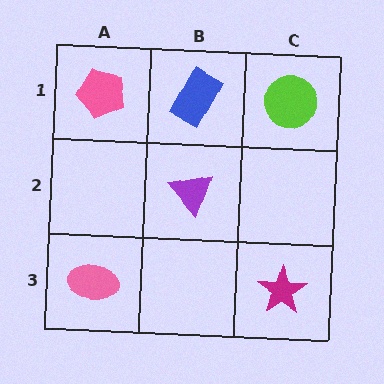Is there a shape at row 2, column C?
No, that cell is empty.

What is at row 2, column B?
A purple triangle.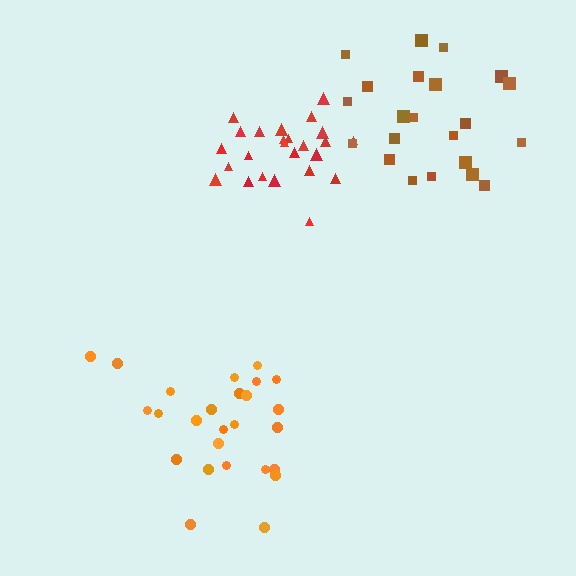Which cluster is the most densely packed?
Red.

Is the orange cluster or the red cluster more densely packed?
Red.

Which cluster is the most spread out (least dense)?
Orange.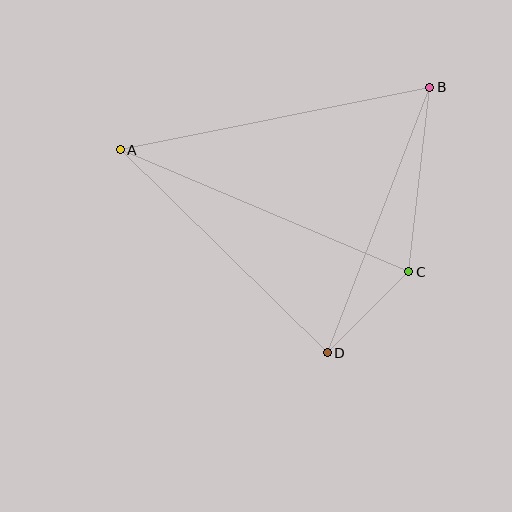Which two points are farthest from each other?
Points A and B are farthest from each other.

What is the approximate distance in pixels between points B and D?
The distance between B and D is approximately 284 pixels.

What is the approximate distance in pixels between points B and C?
The distance between B and C is approximately 185 pixels.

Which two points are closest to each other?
Points C and D are closest to each other.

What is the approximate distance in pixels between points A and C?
The distance between A and C is approximately 313 pixels.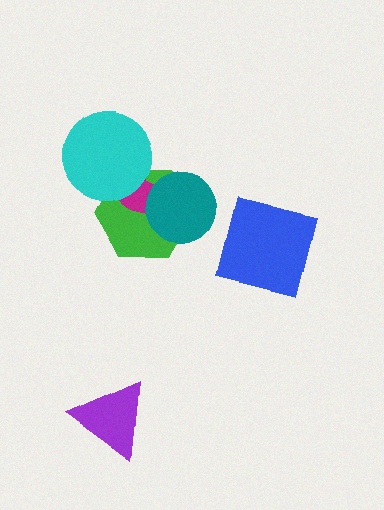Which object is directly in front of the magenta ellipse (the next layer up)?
The teal circle is directly in front of the magenta ellipse.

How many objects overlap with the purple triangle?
0 objects overlap with the purple triangle.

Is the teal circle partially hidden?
No, no other shape covers it.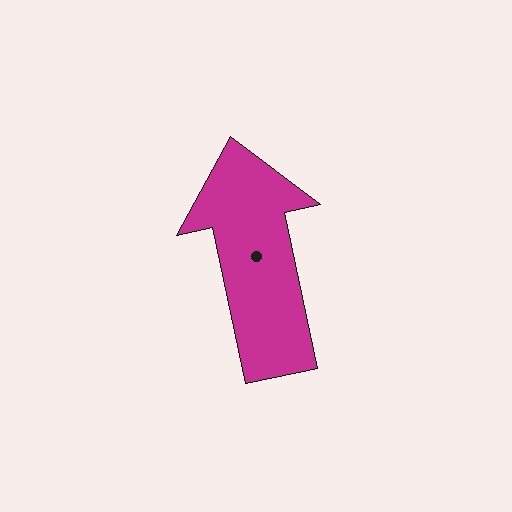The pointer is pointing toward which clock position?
Roughly 12 o'clock.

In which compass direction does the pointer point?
North.